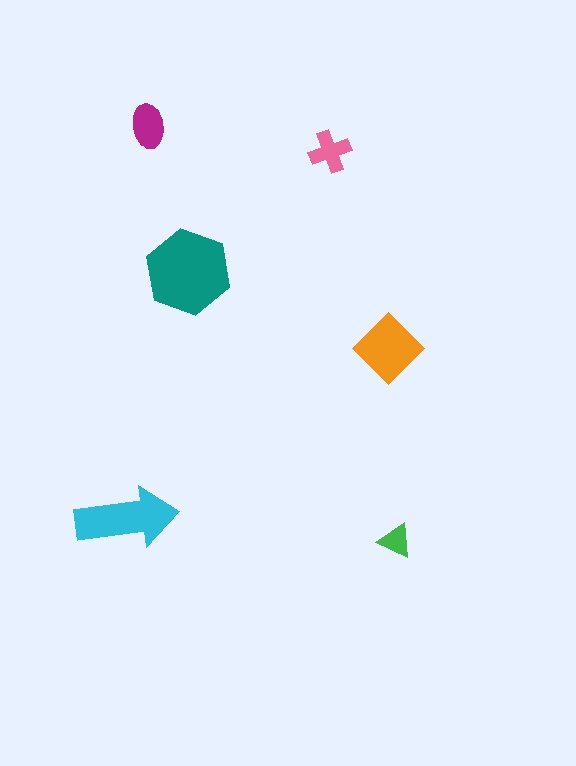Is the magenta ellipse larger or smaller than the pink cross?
Larger.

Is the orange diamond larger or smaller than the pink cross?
Larger.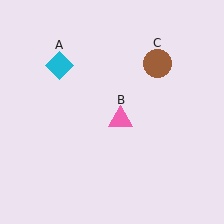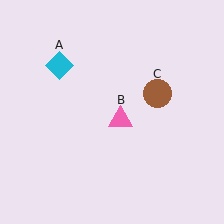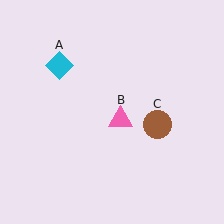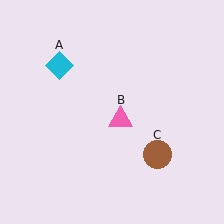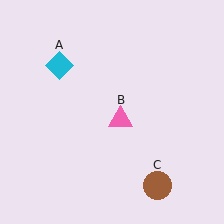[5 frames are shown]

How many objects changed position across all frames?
1 object changed position: brown circle (object C).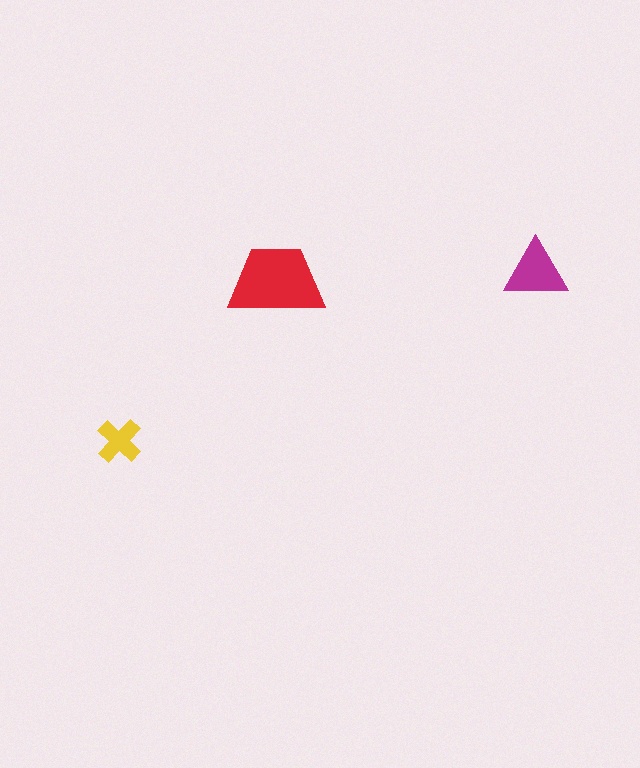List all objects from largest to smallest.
The red trapezoid, the magenta triangle, the yellow cross.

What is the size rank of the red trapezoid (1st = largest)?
1st.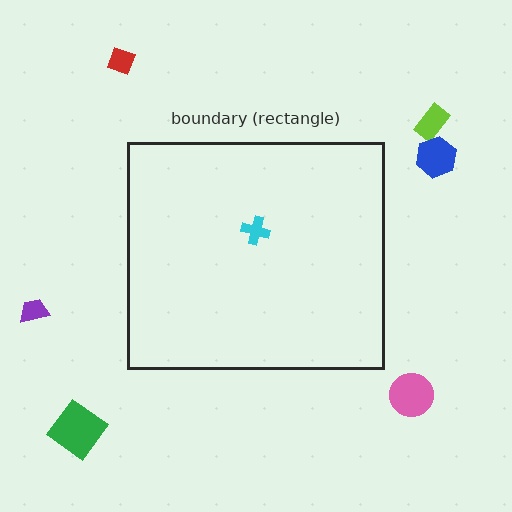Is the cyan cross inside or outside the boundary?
Inside.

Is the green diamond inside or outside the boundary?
Outside.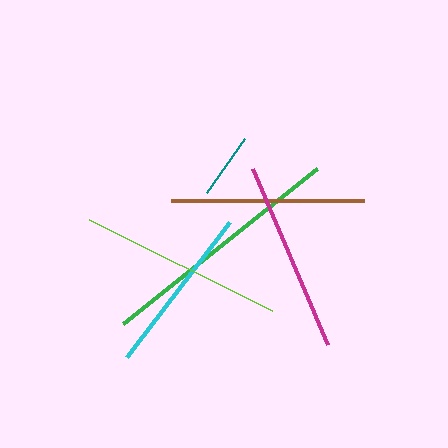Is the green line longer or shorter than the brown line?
The green line is longer than the brown line.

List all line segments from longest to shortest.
From longest to shortest: green, lime, brown, magenta, cyan, teal.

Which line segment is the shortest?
The teal line is the shortest at approximately 66 pixels.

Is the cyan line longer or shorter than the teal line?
The cyan line is longer than the teal line.